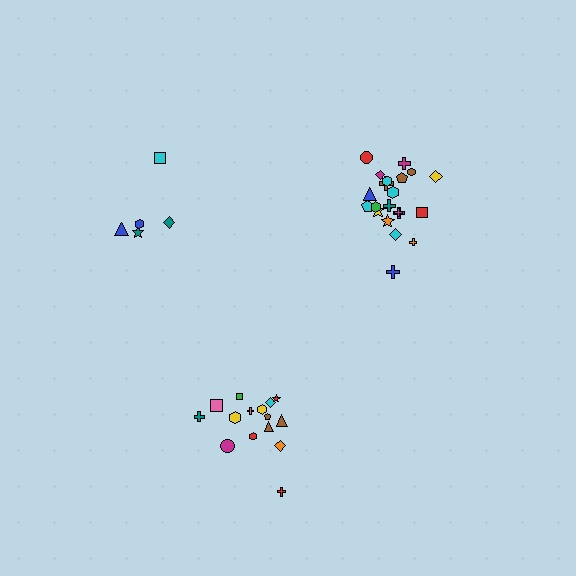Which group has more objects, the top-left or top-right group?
The top-right group.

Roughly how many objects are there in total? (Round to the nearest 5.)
Roughly 40 objects in total.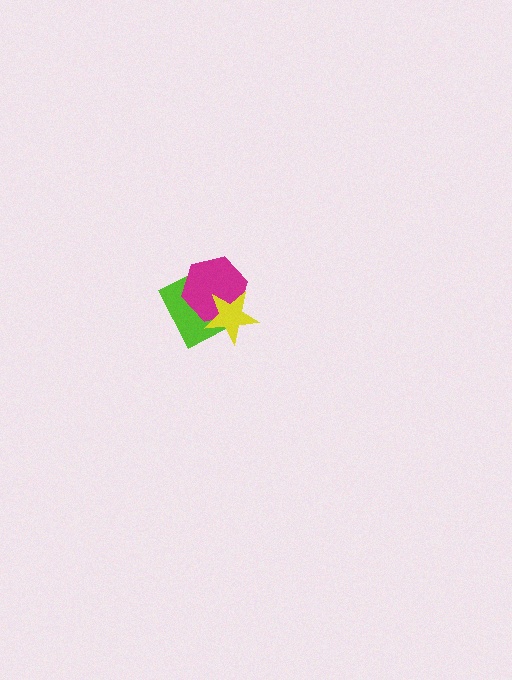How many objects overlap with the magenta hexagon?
2 objects overlap with the magenta hexagon.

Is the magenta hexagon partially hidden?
Yes, it is partially covered by another shape.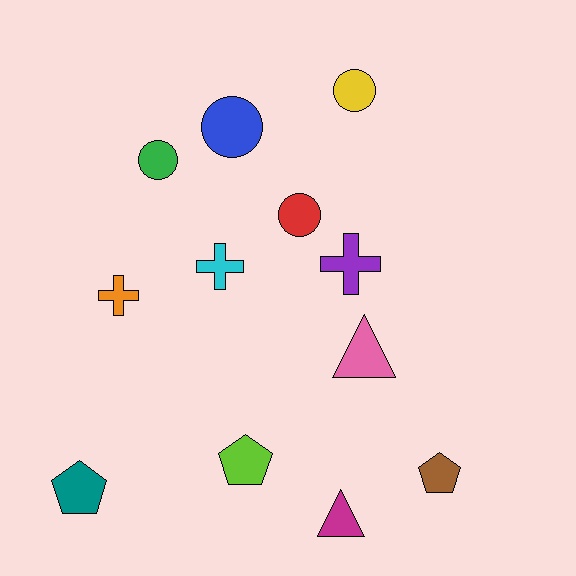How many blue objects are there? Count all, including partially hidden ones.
There is 1 blue object.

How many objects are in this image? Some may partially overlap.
There are 12 objects.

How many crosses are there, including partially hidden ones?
There are 3 crosses.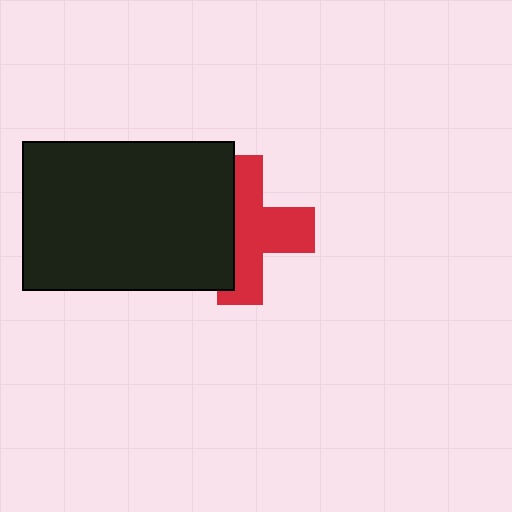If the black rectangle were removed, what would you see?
You would see the complete red cross.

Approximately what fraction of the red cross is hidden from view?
Roughly 41% of the red cross is hidden behind the black rectangle.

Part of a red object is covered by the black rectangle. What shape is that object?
It is a cross.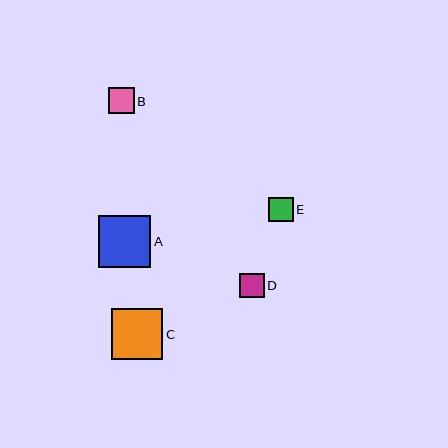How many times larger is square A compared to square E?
Square A is approximately 2.1 times the size of square E.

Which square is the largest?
Square A is the largest with a size of approximately 52 pixels.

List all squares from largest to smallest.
From largest to smallest: A, C, B, D, E.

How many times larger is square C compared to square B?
Square C is approximately 2.0 times the size of square B.